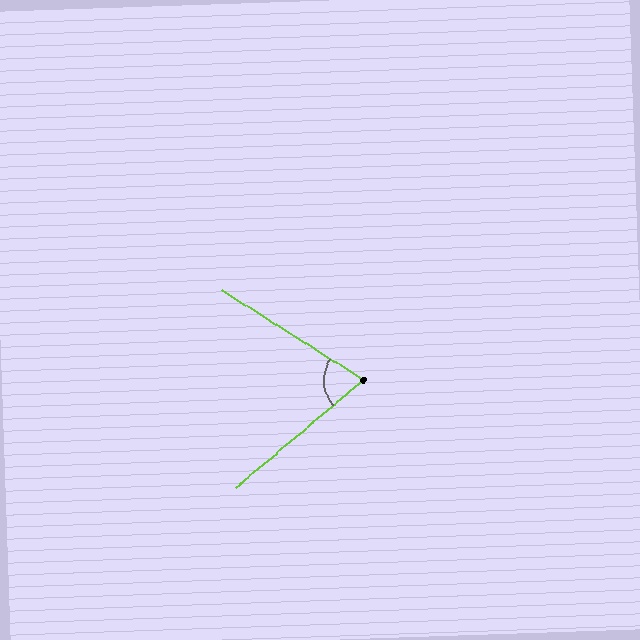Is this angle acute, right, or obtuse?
It is acute.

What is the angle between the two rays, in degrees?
Approximately 72 degrees.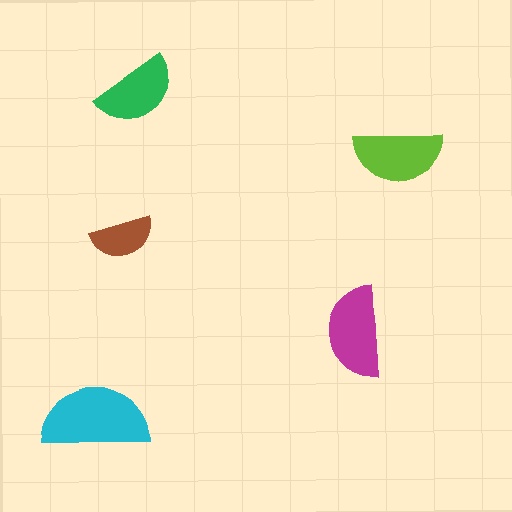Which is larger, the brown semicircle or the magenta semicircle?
The magenta one.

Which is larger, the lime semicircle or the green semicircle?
The lime one.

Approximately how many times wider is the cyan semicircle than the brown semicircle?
About 1.5 times wider.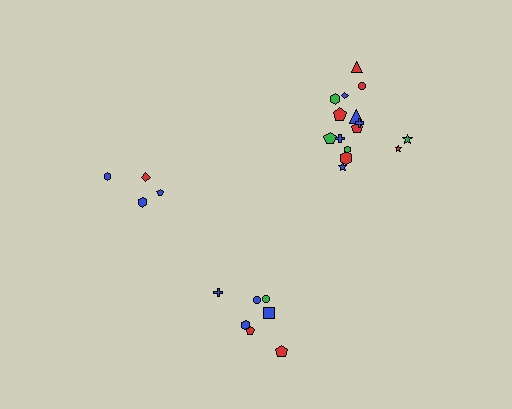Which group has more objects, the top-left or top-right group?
The top-right group.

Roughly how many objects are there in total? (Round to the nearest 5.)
Roughly 25 objects in total.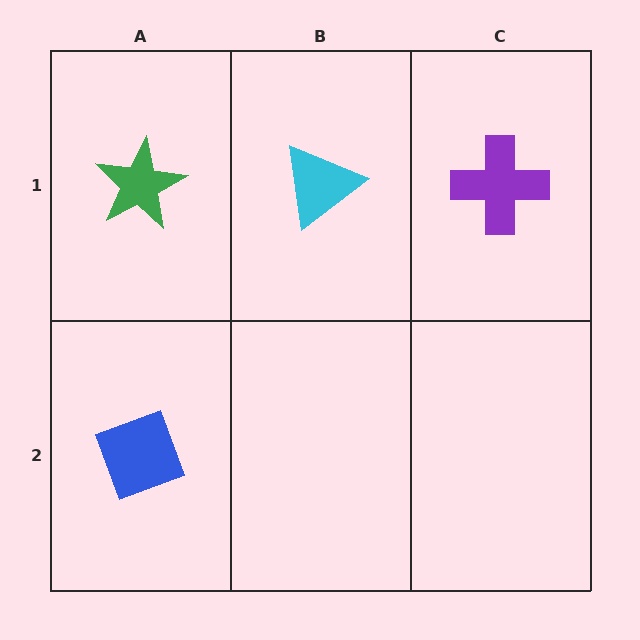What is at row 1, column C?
A purple cross.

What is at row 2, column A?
A blue diamond.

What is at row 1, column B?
A cyan triangle.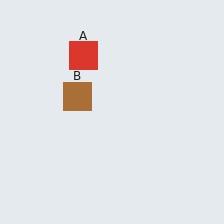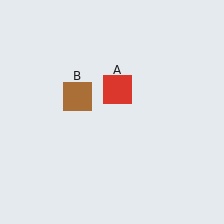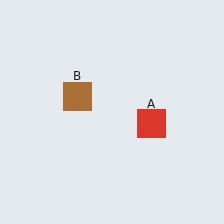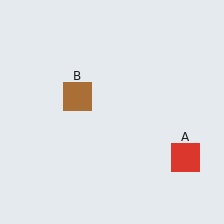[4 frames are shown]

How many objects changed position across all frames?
1 object changed position: red square (object A).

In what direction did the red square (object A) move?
The red square (object A) moved down and to the right.